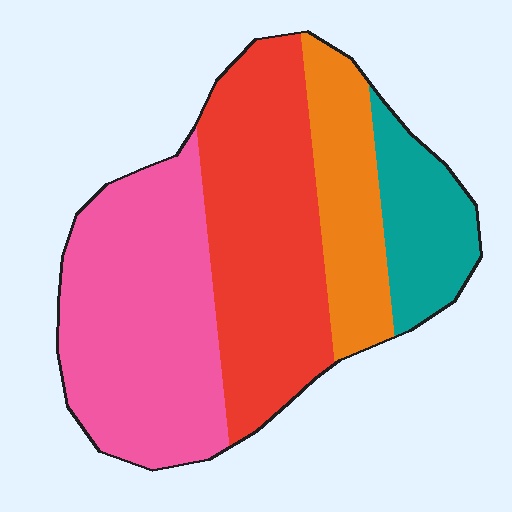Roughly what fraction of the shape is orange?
Orange covers around 15% of the shape.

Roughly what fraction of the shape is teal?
Teal covers about 15% of the shape.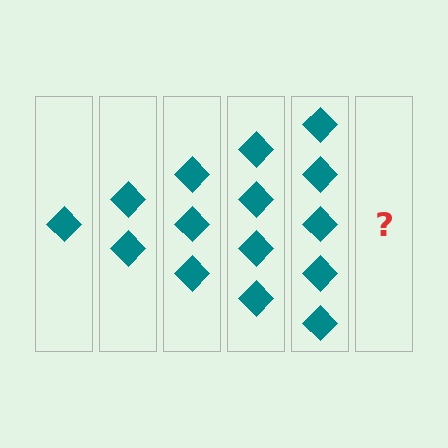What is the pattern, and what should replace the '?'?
The pattern is that each step adds one more diamond. The '?' should be 6 diamonds.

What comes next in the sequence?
The next element should be 6 diamonds.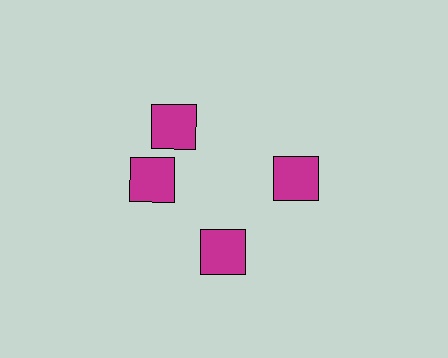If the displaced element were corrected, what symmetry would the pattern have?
It would have 4-fold rotational symmetry — the pattern would map onto itself every 90 degrees.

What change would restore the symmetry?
The symmetry would be restored by rotating it back into even spacing with its neighbors so that all 4 squares sit at equal angles and equal distance from the center.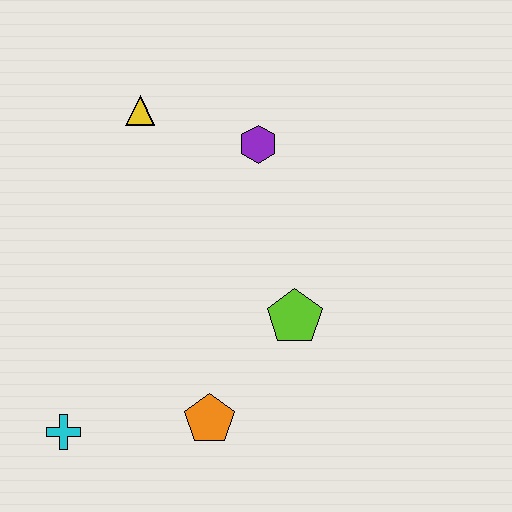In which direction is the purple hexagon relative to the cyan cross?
The purple hexagon is above the cyan cross.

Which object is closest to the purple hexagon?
The yellow triangle is closest to the purple hexagon.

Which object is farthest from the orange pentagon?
The yellow triangle is farthest from the orange pentagon.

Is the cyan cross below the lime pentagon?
Yes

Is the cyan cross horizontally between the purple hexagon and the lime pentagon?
No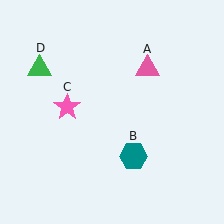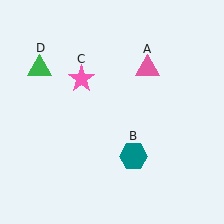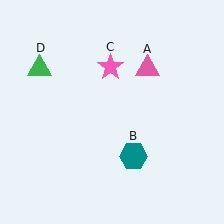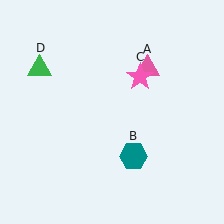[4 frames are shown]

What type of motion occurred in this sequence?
The pink star (object C) rotated clockwise around the center of the scene.